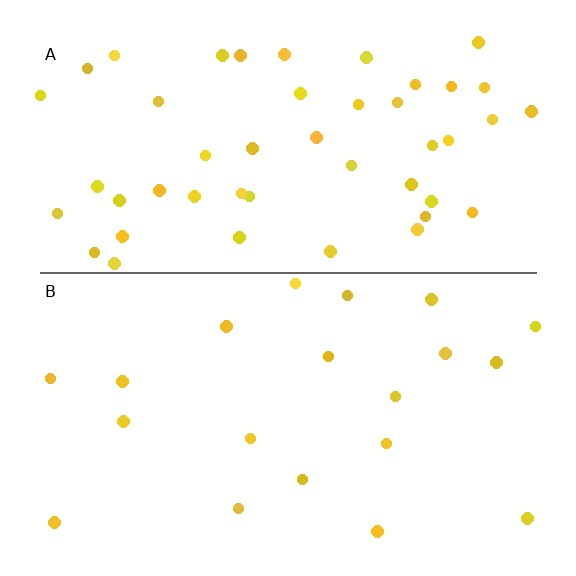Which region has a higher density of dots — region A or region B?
A (the top).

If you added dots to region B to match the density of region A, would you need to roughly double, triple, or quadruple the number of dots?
Approximately double.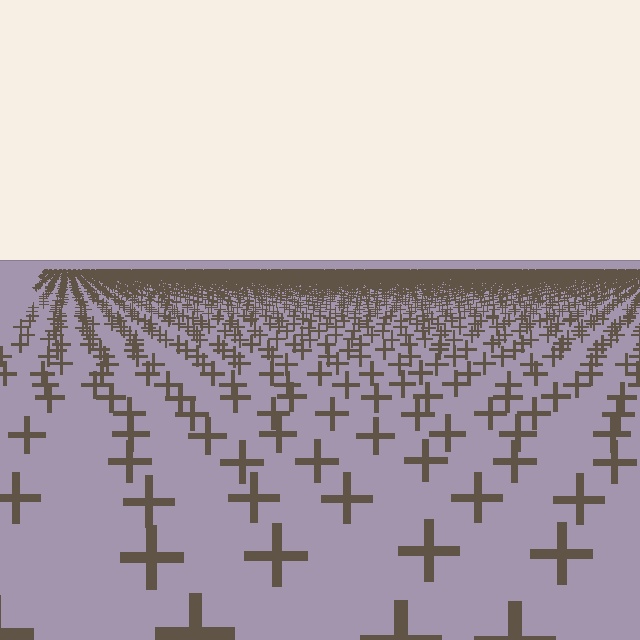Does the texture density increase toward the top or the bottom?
Density increases toward the top.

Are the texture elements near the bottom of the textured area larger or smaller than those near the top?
Larger. Near the bottom, elements are closer to the viewer and appear at a bigger on-screen size.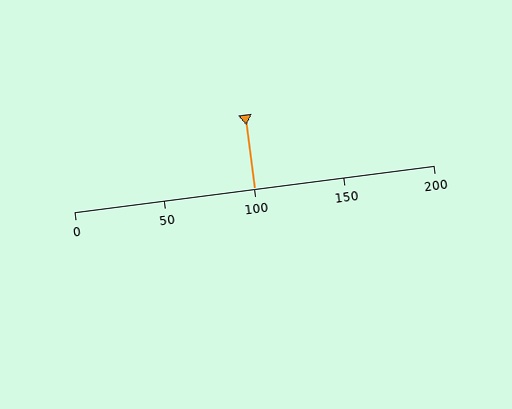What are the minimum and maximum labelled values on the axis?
The axis runs from 0 to 200.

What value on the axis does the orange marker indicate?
The marker indicates approximately 100.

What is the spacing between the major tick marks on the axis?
The major ticks are spaced 50 apart.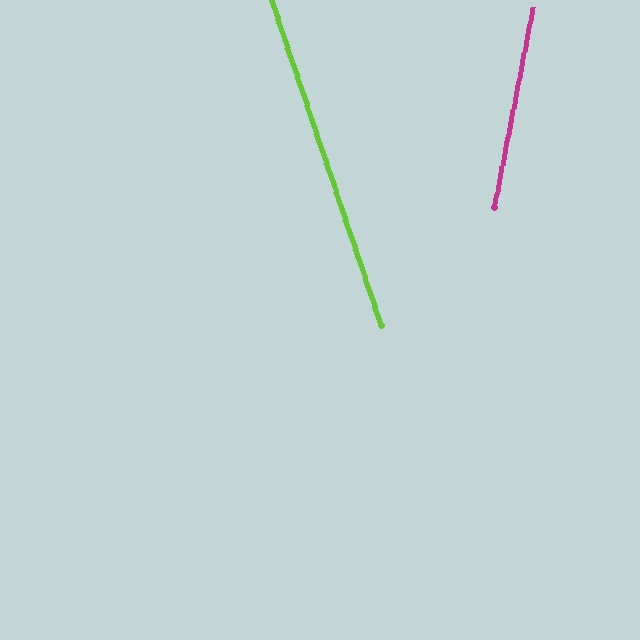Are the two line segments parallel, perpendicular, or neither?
Neither parallel nor perpendicular — they differ by about 30°.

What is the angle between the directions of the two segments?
Approximately 30 degrees.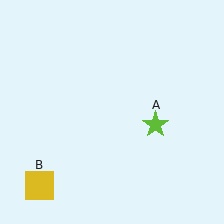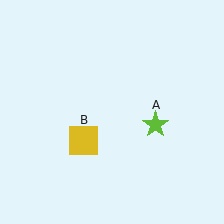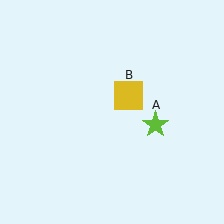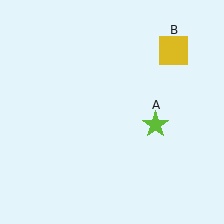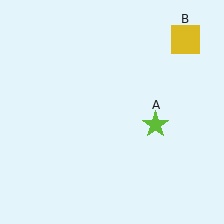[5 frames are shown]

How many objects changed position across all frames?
1 object changed position: yellow square (object B).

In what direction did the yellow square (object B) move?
The yellow square (object B) moved up and to the right.